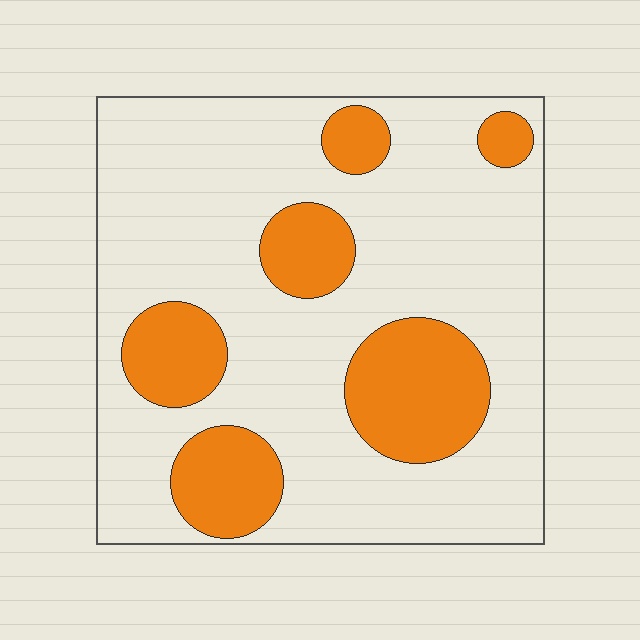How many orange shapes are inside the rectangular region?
6.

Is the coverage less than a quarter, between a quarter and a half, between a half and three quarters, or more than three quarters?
Less than a quarter.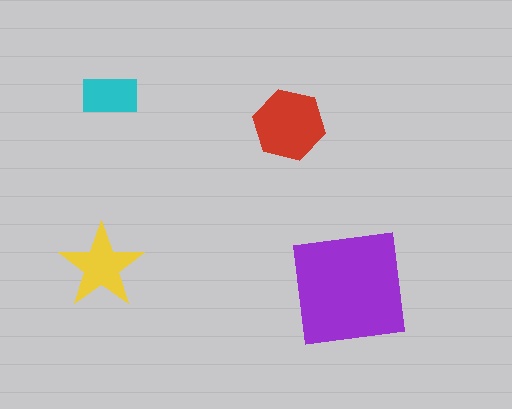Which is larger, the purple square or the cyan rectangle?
The purple square.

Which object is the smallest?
The cyan rectangle.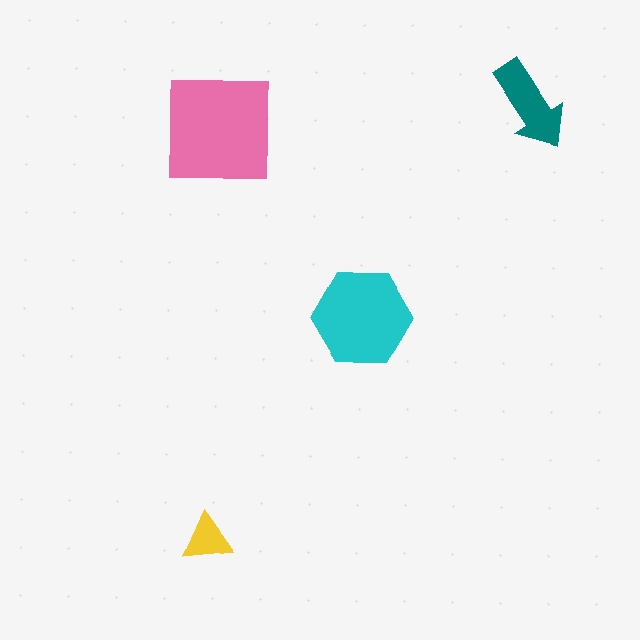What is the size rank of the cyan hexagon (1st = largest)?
2nd.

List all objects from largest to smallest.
The pink square, the cyan hexagon, the teal arrow, the yellow triangle.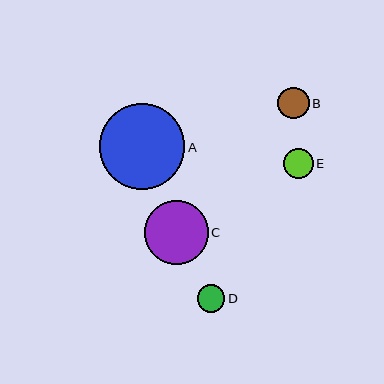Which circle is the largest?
Circle A is the largest with a size of approximately 85 pixels.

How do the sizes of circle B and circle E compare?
Circle B and circle E are approximately the same size.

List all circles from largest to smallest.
From largest to smallest: A, C, B, E, D.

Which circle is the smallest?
Circle D is the smallest with a size of approximately 28 pixels.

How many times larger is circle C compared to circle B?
Circle C is approximately 2.0 times the size of circle B.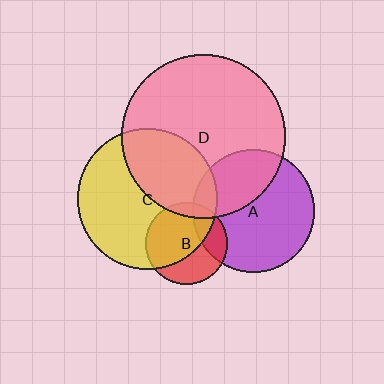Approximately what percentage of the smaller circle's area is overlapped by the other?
Approximately 60%.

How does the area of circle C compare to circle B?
Approximately 3.0 times.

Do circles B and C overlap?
Yes.